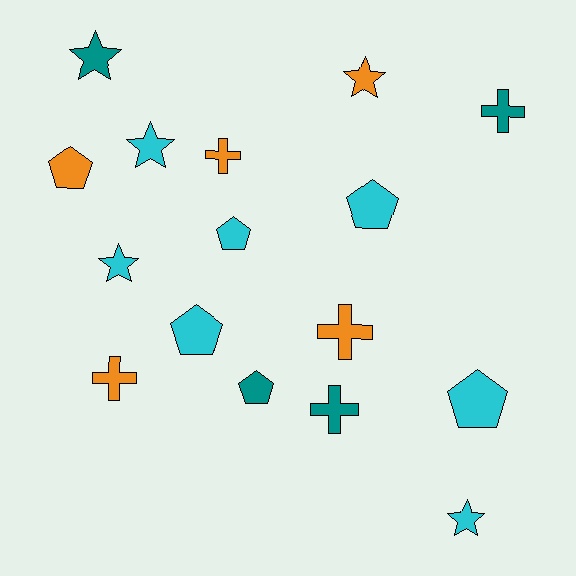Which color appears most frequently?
Cyan, with 7 objects.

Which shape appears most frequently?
Pentagon, with 6 objects.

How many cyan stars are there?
There are 3 cyan stars.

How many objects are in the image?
There are 16 objects.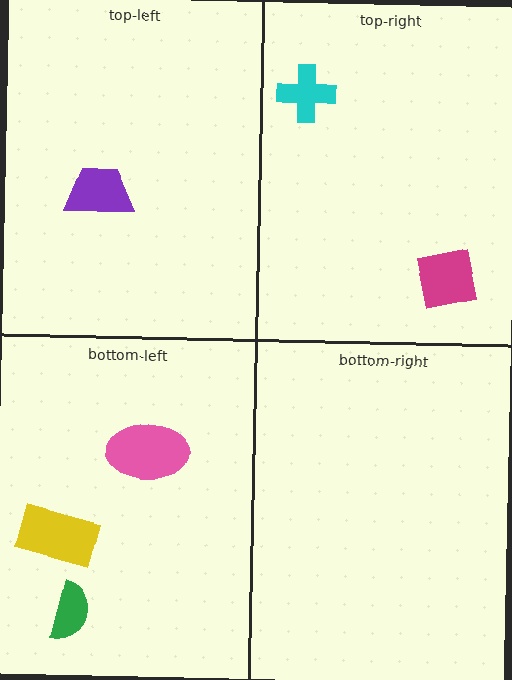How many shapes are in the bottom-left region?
3.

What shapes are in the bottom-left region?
The yellow rectangle, the pink ellipse, the green semicircle.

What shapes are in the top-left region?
The purple trapezoid.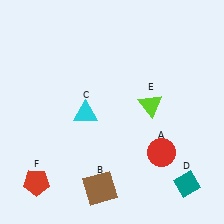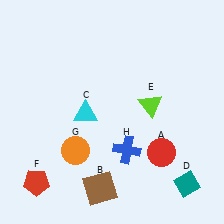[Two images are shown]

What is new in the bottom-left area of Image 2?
An orange circle (G) was added in the bottom-left area of Image 2.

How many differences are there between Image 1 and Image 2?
There are 2 differences between the two images.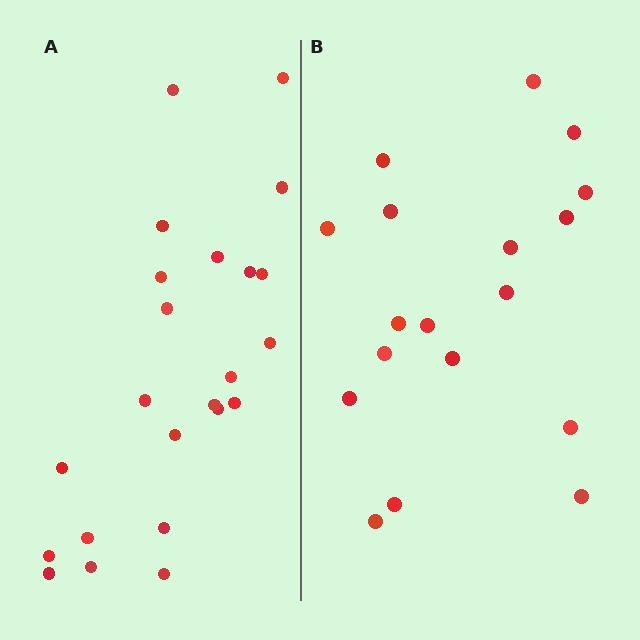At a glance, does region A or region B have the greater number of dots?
Region A (the left region) has more dots.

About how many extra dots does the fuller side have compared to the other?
Region A has about 5 more dots than region B.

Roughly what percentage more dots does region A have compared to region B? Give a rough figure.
About 30% more.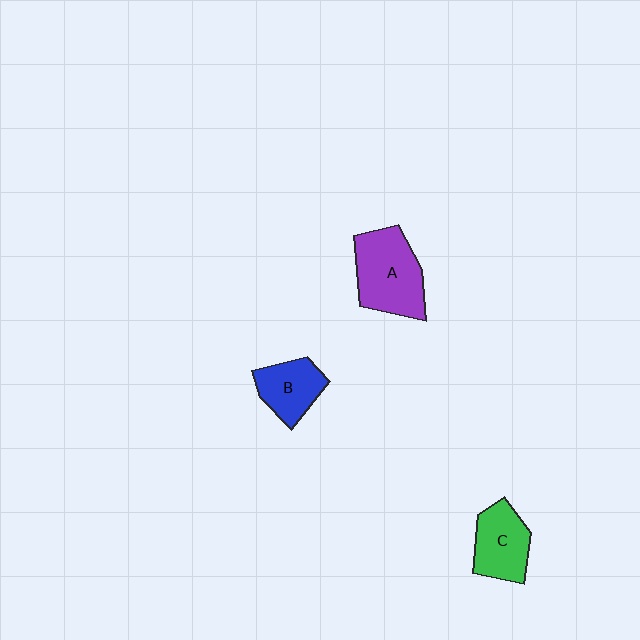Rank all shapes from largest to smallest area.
From largest to smallest: A (purple), C (green), B (blue).